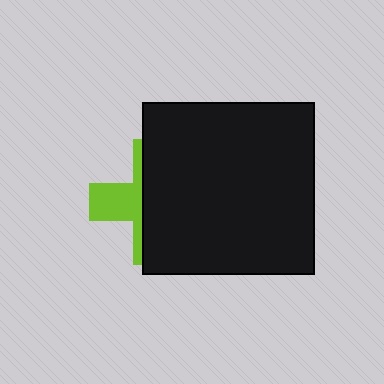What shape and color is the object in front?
The object in front is a black square.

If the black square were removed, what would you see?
You would see the complete lime cross.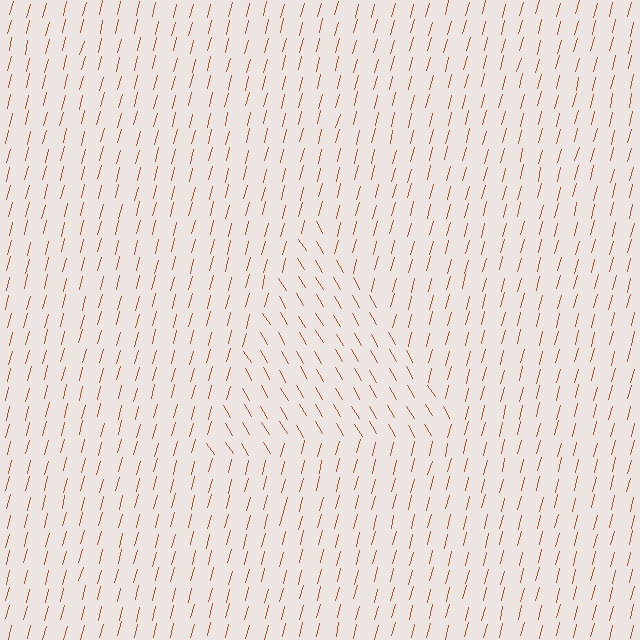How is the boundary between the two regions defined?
The boundary is defined purely by a change in line orientation (approximately 45 degrees difference). All lines are the same color and thickness.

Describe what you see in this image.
The image is filled with small brown line segments. A triangle region in the image has lines oriented differently from the surrounding lines, creating a visible texture boundary.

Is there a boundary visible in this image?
Yes, there is a texture boundary formed by a change in line orientation.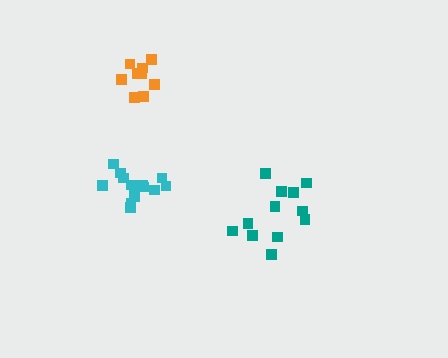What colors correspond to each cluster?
The clusters are colored: cyan, teal, orange.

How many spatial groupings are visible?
There are 3 spatial groupings.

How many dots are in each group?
Group 1: 14 dots, Group 2: 12 dots, Group 3: 9 dots (35 total).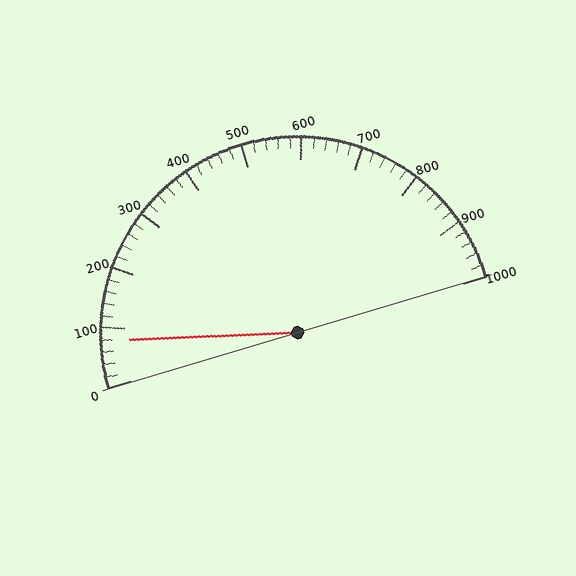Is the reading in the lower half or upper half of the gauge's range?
The reading is in the lower half of the range (0 to 1000).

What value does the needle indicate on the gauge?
The needle indicates approximately 80.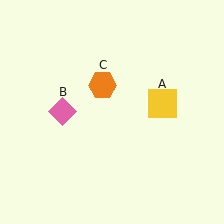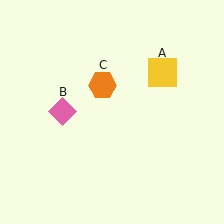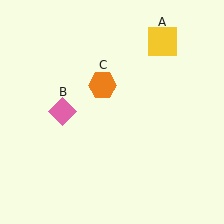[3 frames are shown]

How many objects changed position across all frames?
1 object changed position: yellow square (object A).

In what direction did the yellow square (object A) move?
The yellow square (object A) moved up.